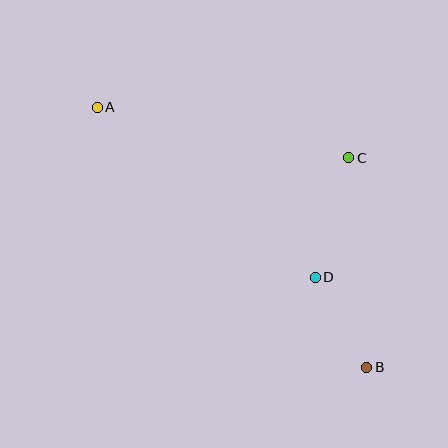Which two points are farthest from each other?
Points A and B are farthest from each other.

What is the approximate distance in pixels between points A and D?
The distance between A and D is approximately 276 pixels.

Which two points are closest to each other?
Points B and D are closest to each other.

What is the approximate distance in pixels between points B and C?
The distance between B and C is approximately 210 pixels.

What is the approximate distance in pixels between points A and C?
The distance between A and C is approximately 256 pixels.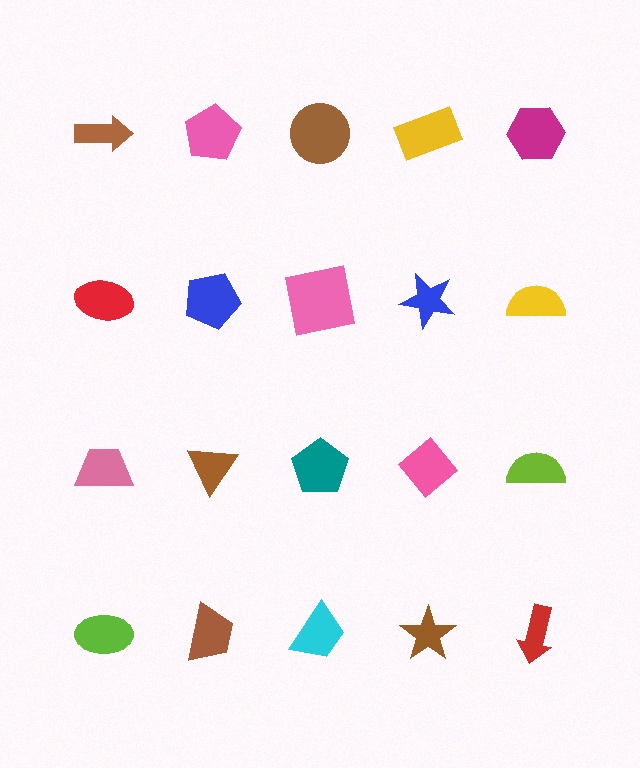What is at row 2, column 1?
A red ellipse.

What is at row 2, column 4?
A blue star.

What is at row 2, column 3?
A pink square.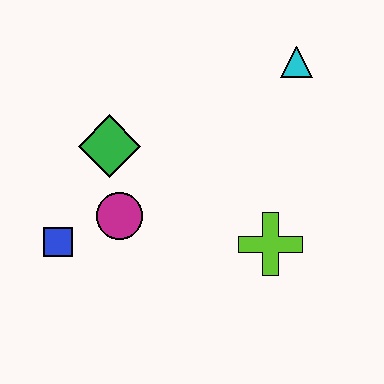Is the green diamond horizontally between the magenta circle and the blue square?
Yes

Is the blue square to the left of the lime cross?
Yes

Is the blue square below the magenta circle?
Yes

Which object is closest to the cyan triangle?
The lime cross is closest to the cyan triangle.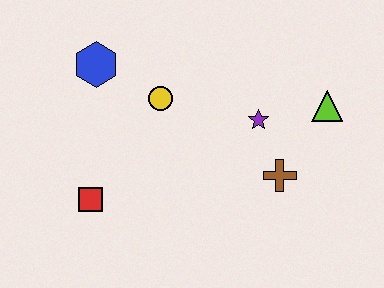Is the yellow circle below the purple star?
No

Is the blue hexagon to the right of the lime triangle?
No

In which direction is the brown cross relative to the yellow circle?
The brown cross is to the right of the yellow circle.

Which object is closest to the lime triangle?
The purple star is closest to the lime triangle.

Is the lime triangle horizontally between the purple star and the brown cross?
No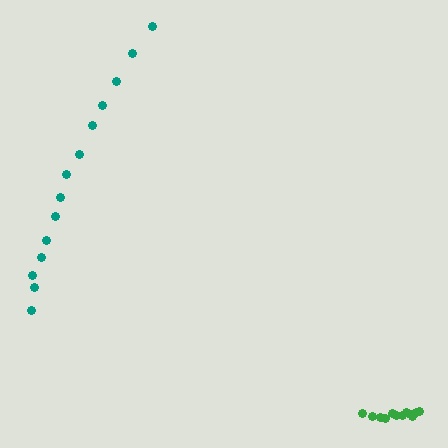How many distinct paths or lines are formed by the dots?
There are 2 distinct paths.